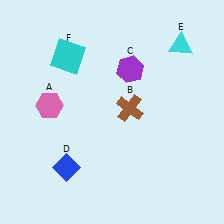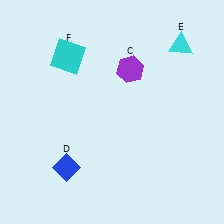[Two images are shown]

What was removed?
The pink hexagon (A), the brown cross (B) were removed in Image 2.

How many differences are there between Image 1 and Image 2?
There are 2 differences between the two images.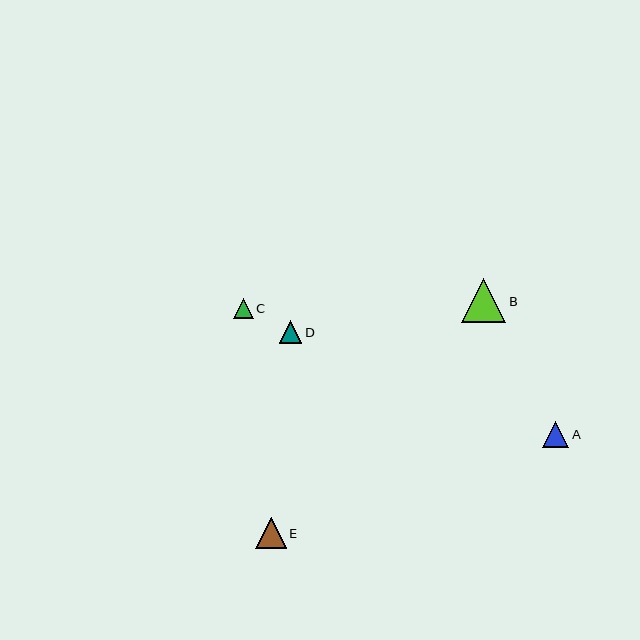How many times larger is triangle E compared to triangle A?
Triangle E is approximately 1.2 times the size of triangle A.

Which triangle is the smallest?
Triangle C is the smallest with a size of approximately 20 pixels.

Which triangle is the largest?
Triangle B is the largest with a size of approximately 44 pixels.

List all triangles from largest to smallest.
From largest to smallest: B, E, A, D, C.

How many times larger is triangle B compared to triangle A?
Triangle B is approximately 1.7 times the size of triangle A.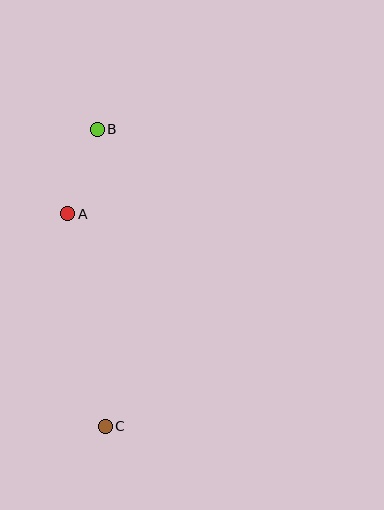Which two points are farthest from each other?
Points B and C are farthest from each other.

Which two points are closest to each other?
Points A and B are closest to each other.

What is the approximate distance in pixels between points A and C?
The distance between A and C is approximately 216 pixels.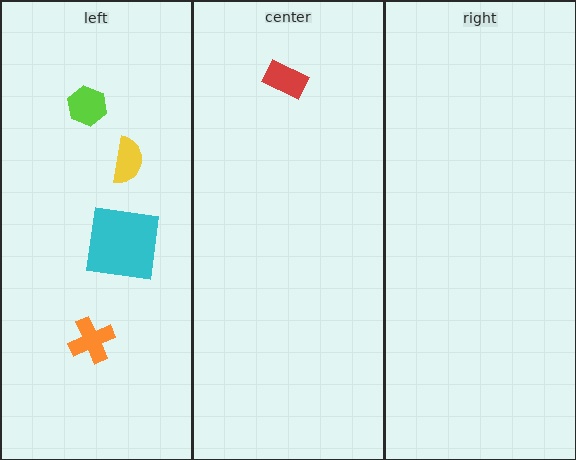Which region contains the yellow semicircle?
The left region.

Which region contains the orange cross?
The left region.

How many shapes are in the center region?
1.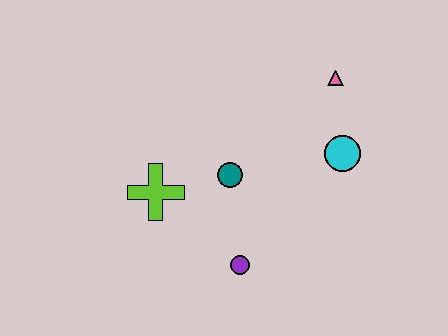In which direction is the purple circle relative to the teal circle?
The purple circle is below the teal circle.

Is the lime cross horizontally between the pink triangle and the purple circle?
No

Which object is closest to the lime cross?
The teal circle is closest to the lime cross.